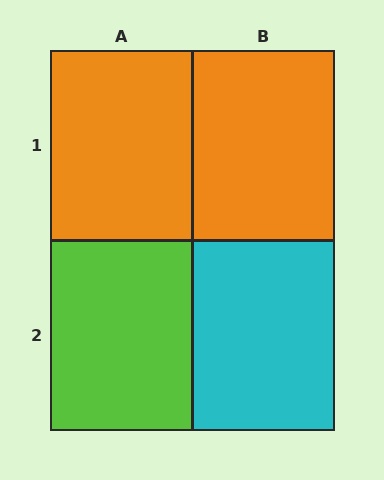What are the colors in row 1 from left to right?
Orange, orange.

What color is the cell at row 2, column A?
Lime.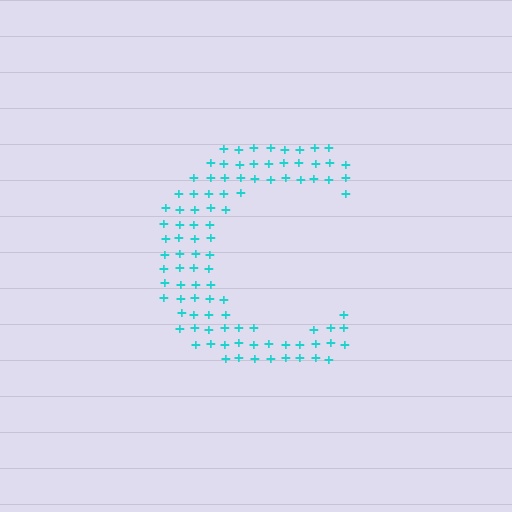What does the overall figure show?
The overall figure shows the letter C.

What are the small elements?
The small elements are plus signs.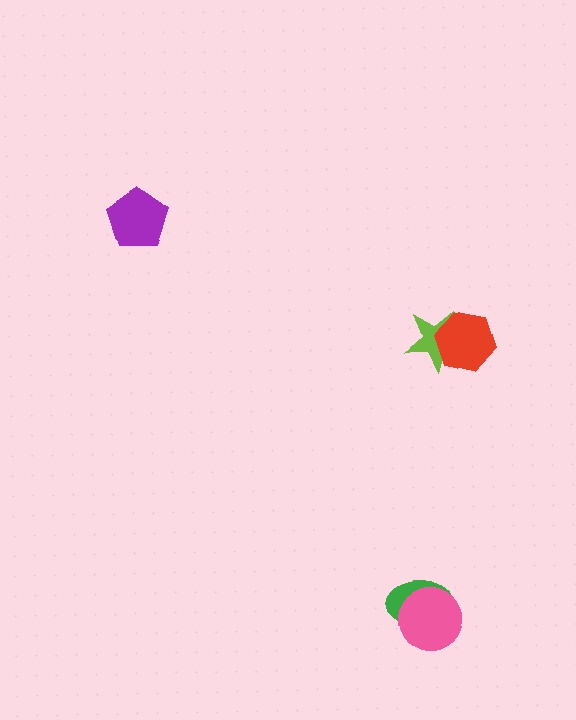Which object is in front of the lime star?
The red hexagon is in front of the lime star.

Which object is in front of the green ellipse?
The pink circle is in front of the green ellipse.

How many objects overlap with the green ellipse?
1 object overlaps with the green ellipse.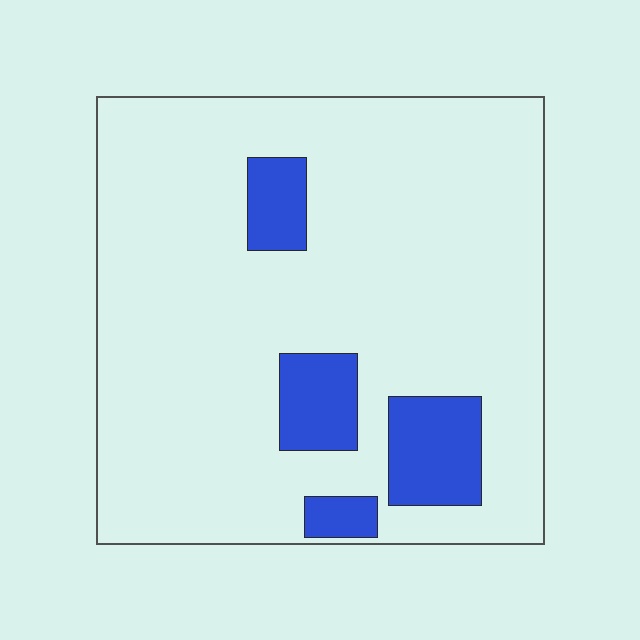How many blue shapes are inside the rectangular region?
4.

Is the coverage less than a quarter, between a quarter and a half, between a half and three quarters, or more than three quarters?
Less than a quarter.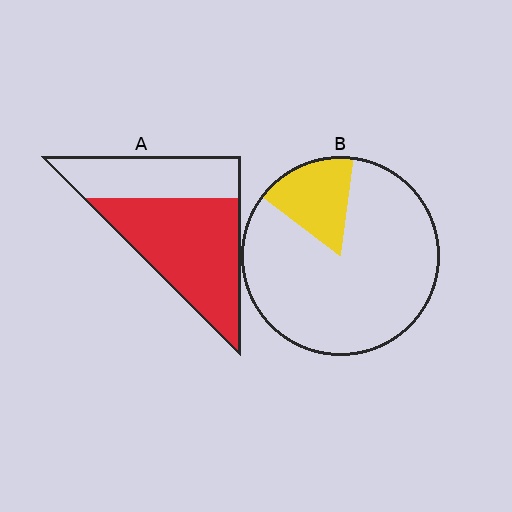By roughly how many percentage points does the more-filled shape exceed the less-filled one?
By roughly 45 percentage points (A over B).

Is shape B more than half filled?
No.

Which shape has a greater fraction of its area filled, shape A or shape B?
Shape A.